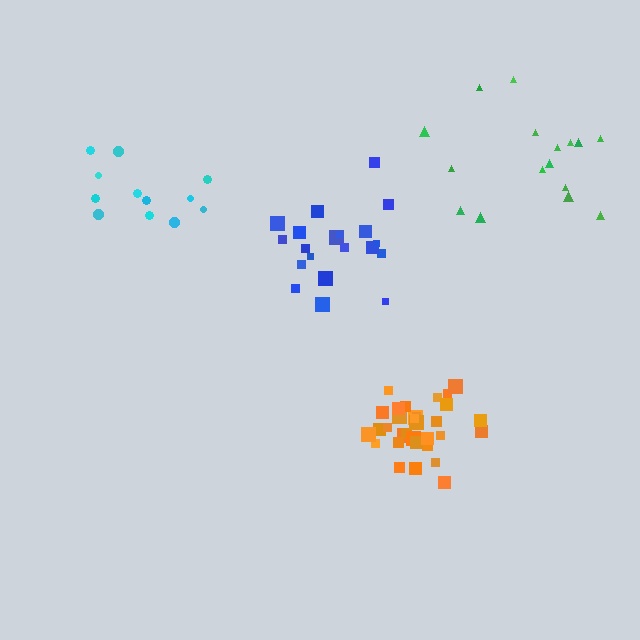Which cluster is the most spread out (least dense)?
Green.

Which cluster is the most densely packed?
Orange.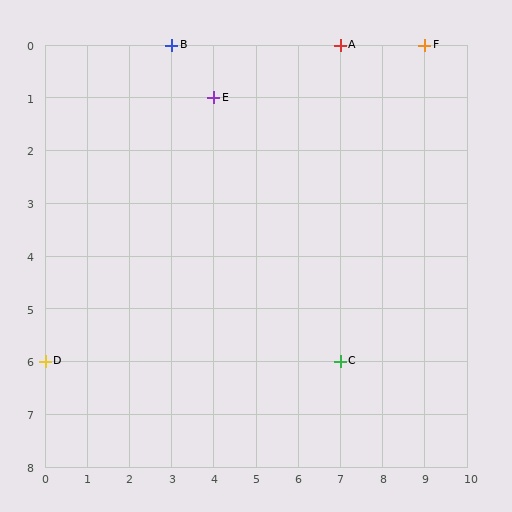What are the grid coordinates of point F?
Point F is at grid coordinates (9, 0).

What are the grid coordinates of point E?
Point E is at grid coordinates (4, 1).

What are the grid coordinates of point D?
Point D is at grid coordinates (0, 6).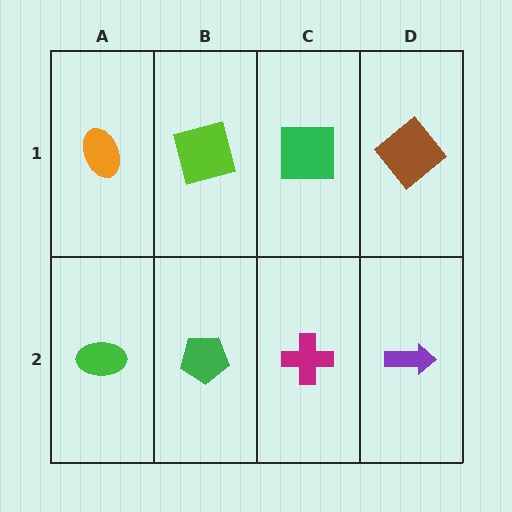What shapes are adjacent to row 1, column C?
A magenta cross (row 2, column C), a lime square (row 1, column B), a brown diamond (row 1, column D).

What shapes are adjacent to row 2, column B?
A lime square (row 1, column B), a green ellipse (row 2, column A), a magenta cross (row 2, column C).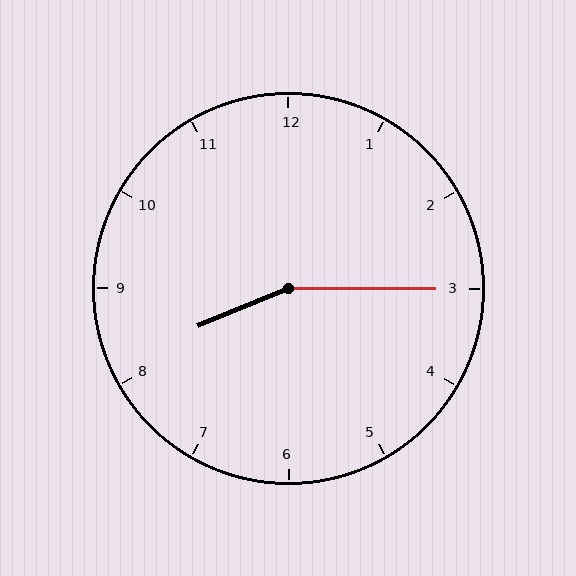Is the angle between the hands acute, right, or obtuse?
It is obtuse.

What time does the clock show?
8:15.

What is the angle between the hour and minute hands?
Approximately 158 degrees.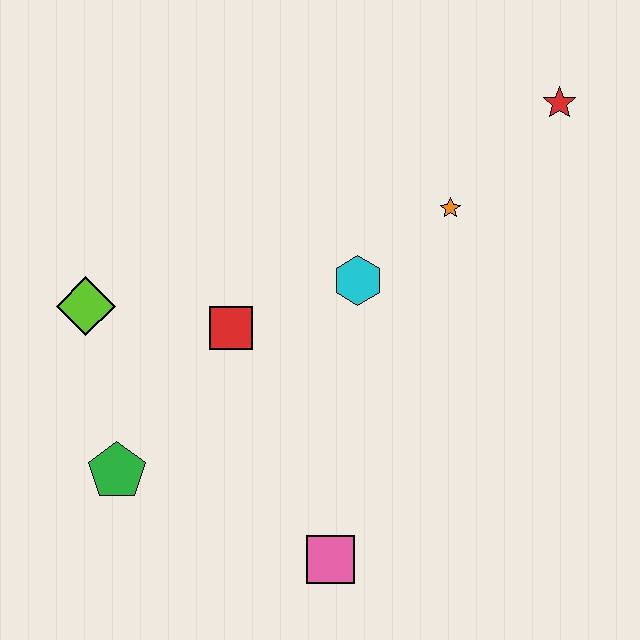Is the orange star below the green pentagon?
No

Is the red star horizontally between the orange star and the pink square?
No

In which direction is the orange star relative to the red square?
The orange star is to the right of the red square.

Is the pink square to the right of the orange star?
No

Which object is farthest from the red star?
The green pentagon is farthest from the red star.